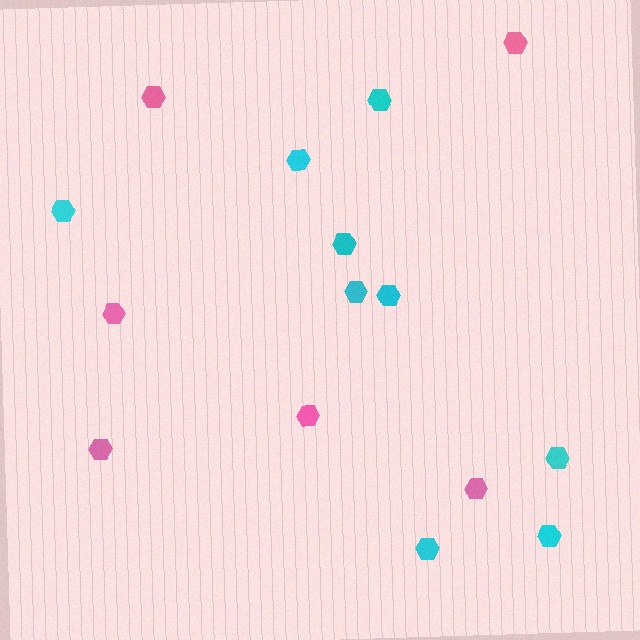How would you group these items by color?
There are 2 groups: one group of cyan hexagons (9) and one group of pink hexagons (6).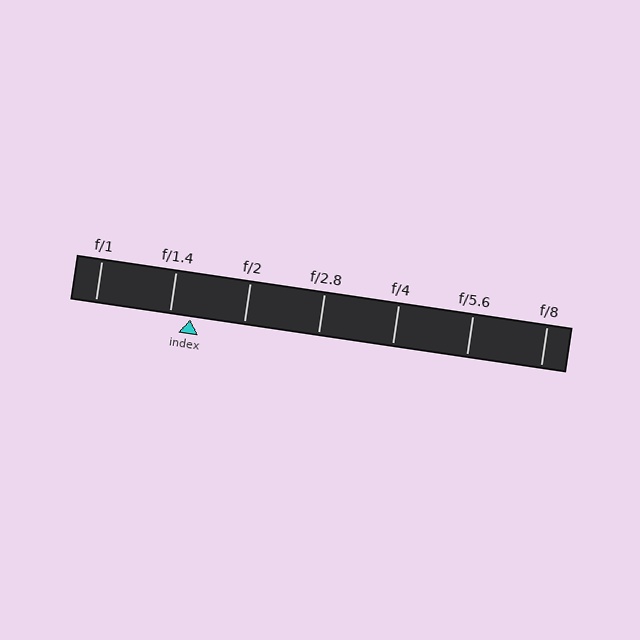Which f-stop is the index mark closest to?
The index mark is closest to f/1.4.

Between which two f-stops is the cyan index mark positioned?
The index mark is between f/1.4 and f/2.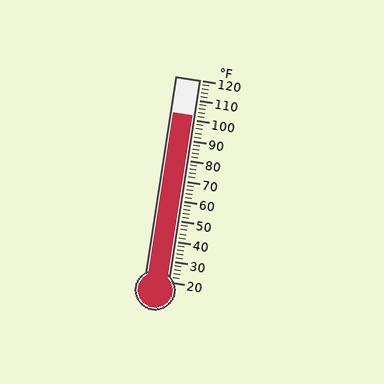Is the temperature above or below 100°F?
The temperature is above 100°F.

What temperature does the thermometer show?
The thermometer shows approximately 102°F.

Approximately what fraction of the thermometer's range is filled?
The thermometer is filled to approximately 80% of its range.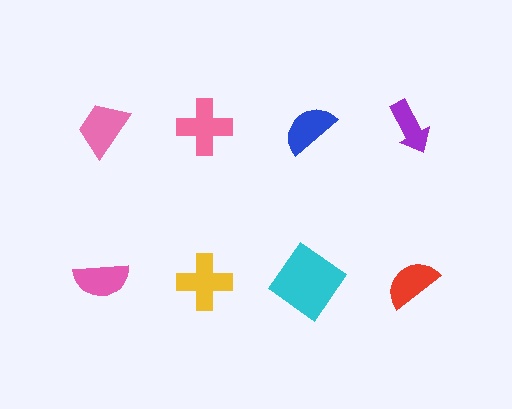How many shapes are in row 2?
4 shapes.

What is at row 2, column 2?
A yellow cross.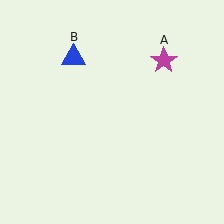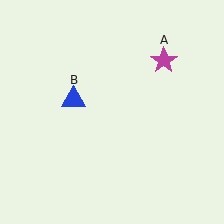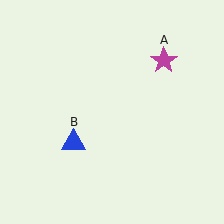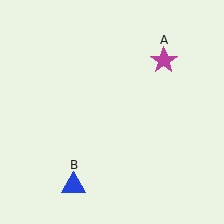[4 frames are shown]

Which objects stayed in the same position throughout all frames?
Magenta star (object A) remained stationary.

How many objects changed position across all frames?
1 object changed position: blue triangle (object B).